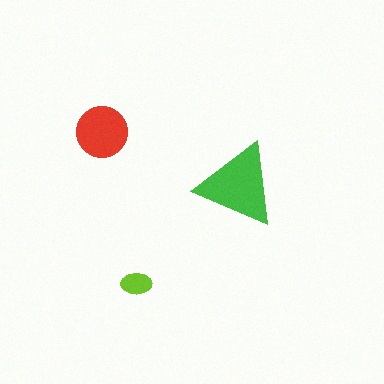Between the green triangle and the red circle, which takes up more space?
The green triangle.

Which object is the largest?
The green triangle.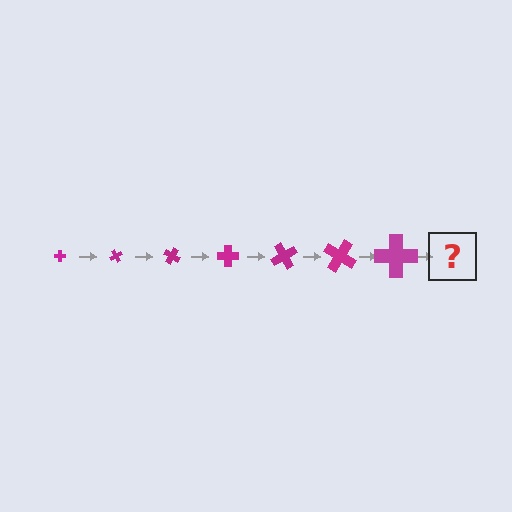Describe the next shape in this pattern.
It should be a cross, larger than the previous one and rotated 420 degrees from the start.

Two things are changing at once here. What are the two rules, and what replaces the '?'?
The two rules are that the cross grows larger each step and it rotates 60 degrees each step. The '?' should be a cross, larger than the previous one and rotated 420 degrees from the start.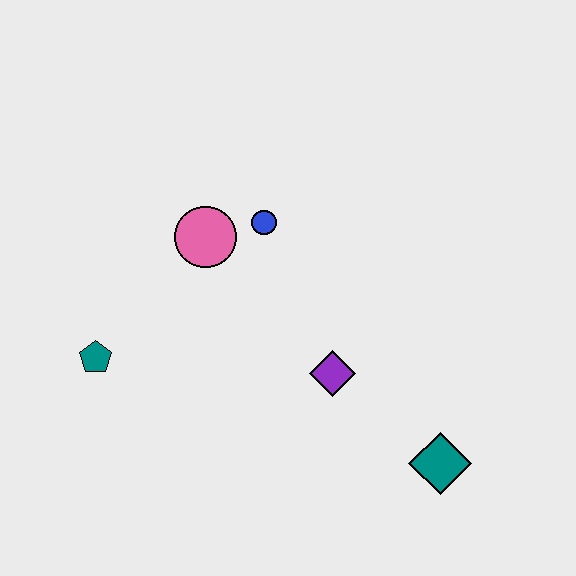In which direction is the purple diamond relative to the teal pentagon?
The purple diamond is to the right of the teal pentagon.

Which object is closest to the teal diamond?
The purple diamond is closest to the teal diamond.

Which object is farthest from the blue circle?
The teal diamond is farthest from the blue circle.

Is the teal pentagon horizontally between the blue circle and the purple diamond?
No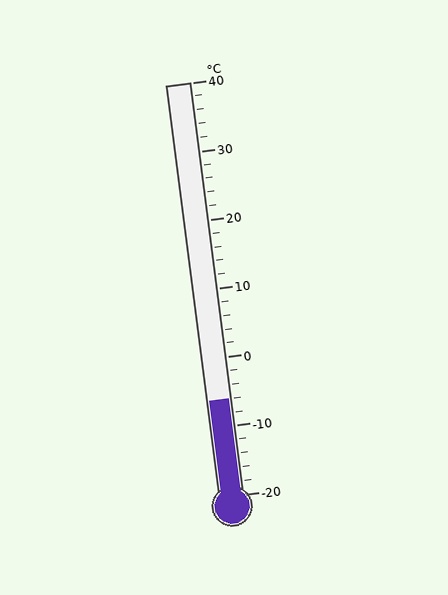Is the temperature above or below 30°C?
The temperature is below 30°C.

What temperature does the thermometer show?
The thermometer shows approximately -6°C.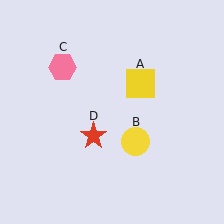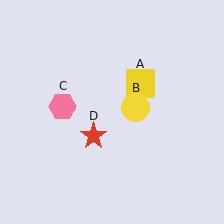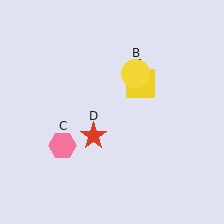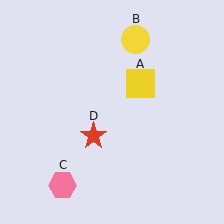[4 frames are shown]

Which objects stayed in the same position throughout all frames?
Yellow square (object A) and red star (object D) remained stationary.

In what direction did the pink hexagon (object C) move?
The pink hexagon (object C) moved down.